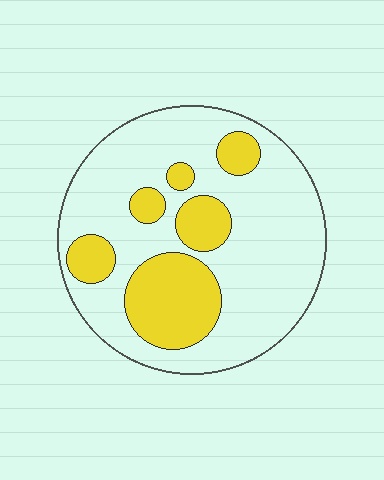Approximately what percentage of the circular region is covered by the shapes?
Approximately 25%.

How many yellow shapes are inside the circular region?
6.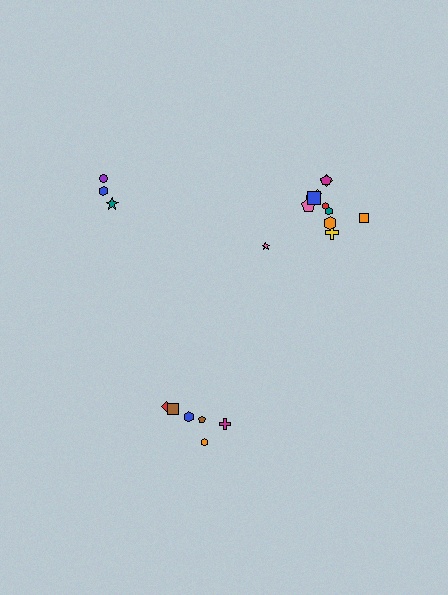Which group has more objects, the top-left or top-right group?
The top-right group.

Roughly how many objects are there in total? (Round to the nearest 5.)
Roughly 20 objects in total.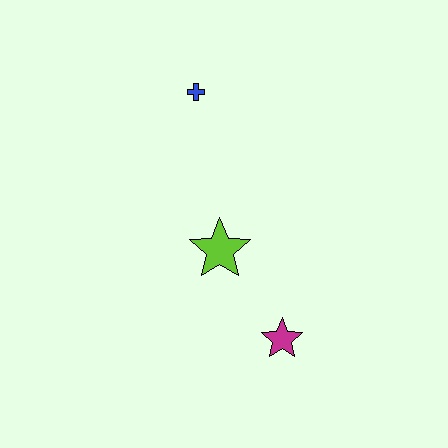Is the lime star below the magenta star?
No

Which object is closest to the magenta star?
The lime star is closest to the magenta star.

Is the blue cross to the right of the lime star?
No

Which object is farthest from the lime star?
The blue cross is farthest from the lime star.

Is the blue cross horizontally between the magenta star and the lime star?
No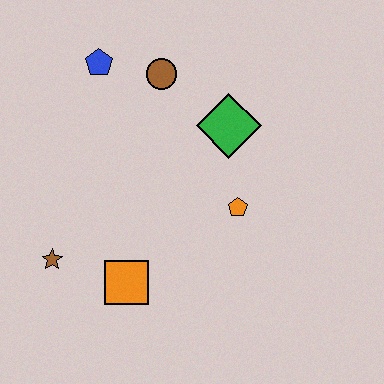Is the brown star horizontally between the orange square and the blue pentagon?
No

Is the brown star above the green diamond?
No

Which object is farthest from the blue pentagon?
The orange square is farthest from the blue pentagon.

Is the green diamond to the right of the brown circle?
Yes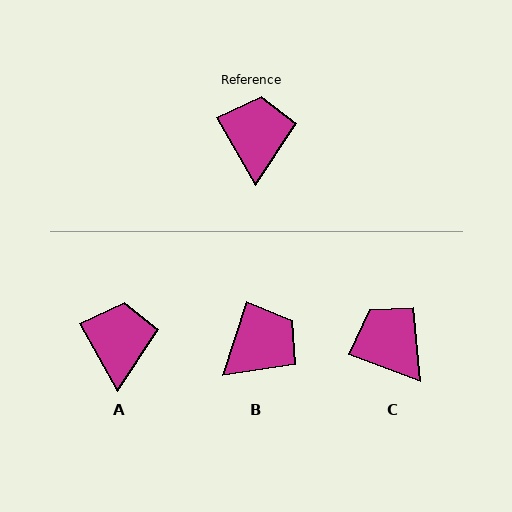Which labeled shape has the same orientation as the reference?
A.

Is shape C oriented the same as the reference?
No, it is off by about 40 degrees.